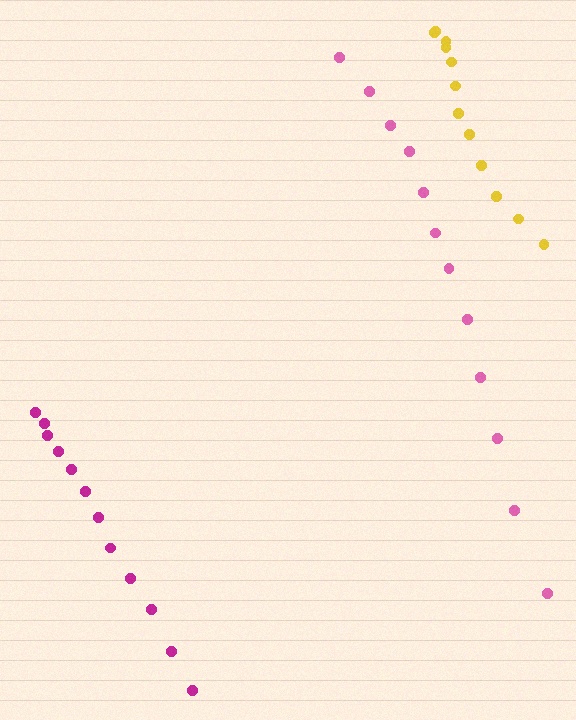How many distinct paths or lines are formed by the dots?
There are 3 distinct paths.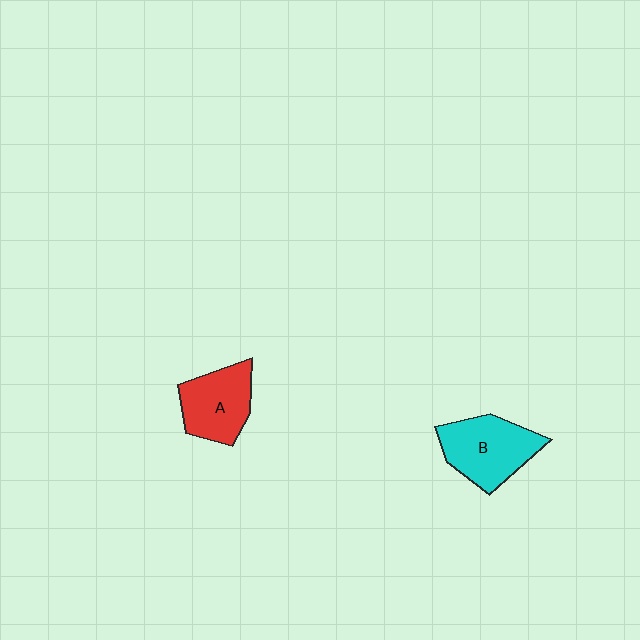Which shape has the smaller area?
Shape A (red).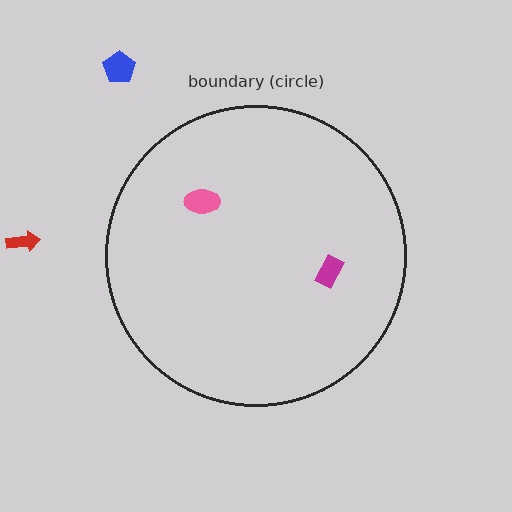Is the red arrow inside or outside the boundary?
Outside.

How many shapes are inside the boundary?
2 inside, 2 outside.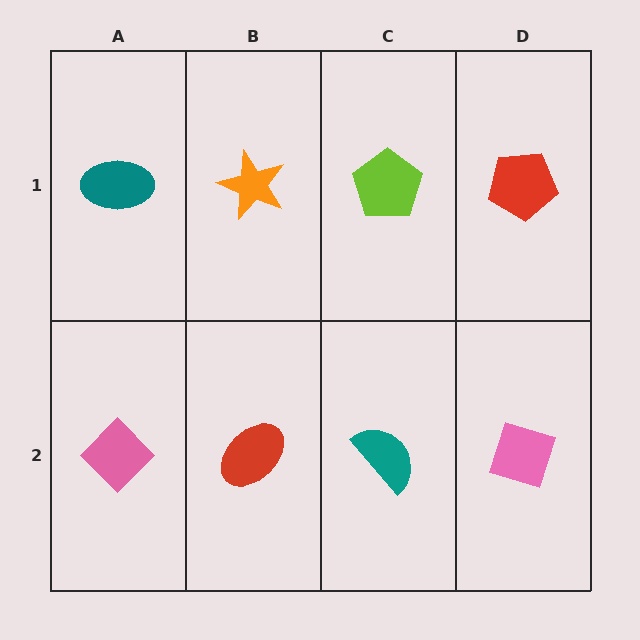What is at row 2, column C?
A teal semicircle.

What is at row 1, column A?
A teal ellipse.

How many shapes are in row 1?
4 shapes.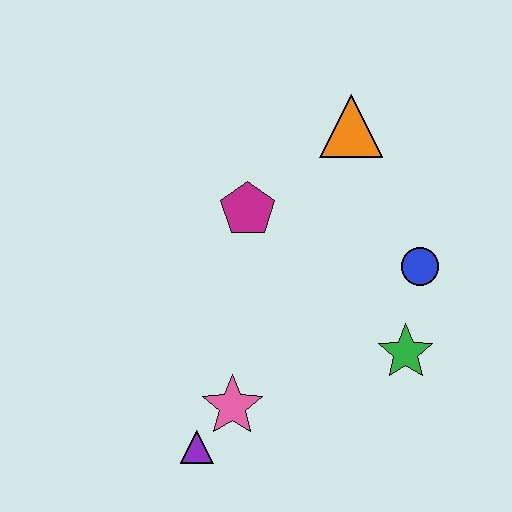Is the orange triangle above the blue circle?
Yes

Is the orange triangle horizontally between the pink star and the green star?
Yes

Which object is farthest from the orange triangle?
The purple triangle is farthest from the orange triangle.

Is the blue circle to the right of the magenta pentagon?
Yes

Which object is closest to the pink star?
The purple triangle is closest to the pink star.